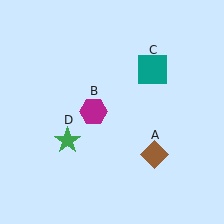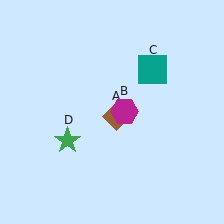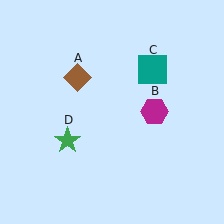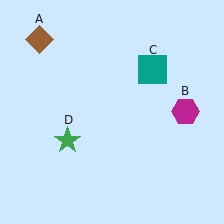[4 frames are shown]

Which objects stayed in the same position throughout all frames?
Teal square (object C) and green star (object D) remained stationary.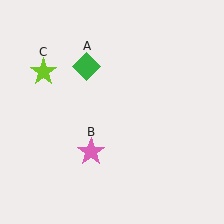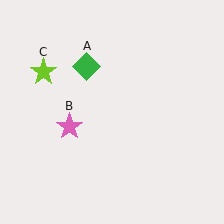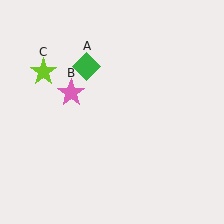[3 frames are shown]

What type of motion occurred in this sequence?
The pink star (object B) rotated clockwise around the center of the scene.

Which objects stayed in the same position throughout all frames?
Green diamond (object A) and lime star (object C) remained stationary.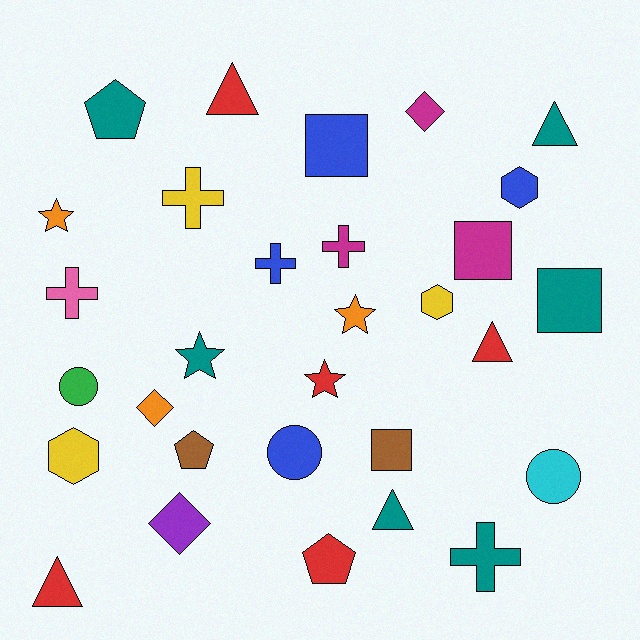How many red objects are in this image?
There are 5 red objects.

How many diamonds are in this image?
There are 3 diamonds.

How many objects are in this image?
There are 30 objects.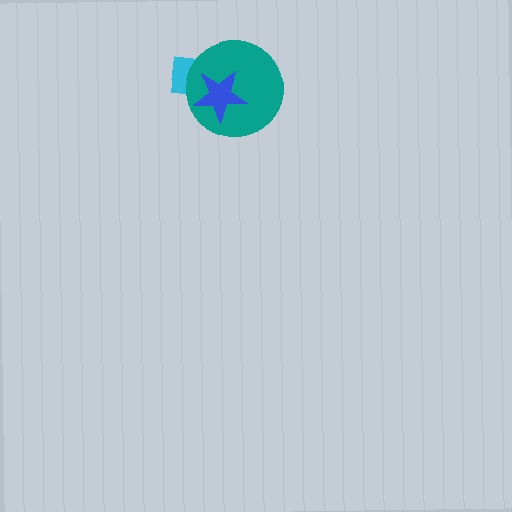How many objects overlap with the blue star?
2 objects overlap with the blue star.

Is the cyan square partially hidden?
Yes, it is partially covered by another shape.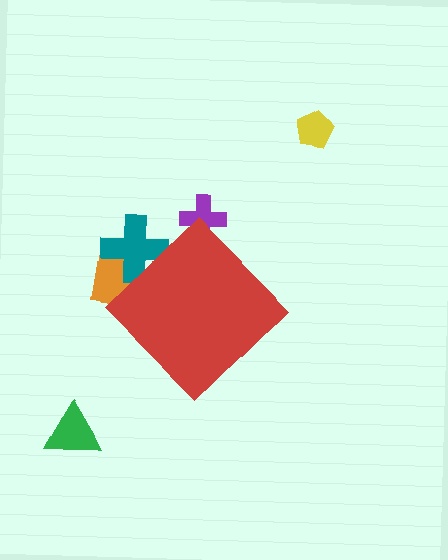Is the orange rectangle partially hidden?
Yes, the orange rectangle is partially hidden behind the red diamond.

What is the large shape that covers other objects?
A red diamond.